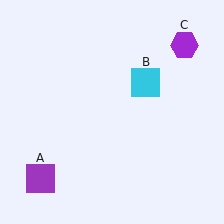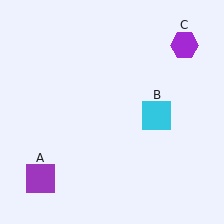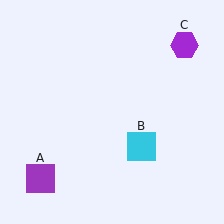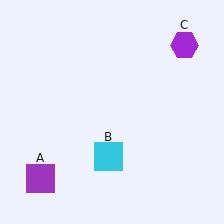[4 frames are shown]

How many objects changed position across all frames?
1 object changed position: cyan square (object B).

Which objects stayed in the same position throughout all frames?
Purple square (object A) and purple hexagon (object C) remained stationary.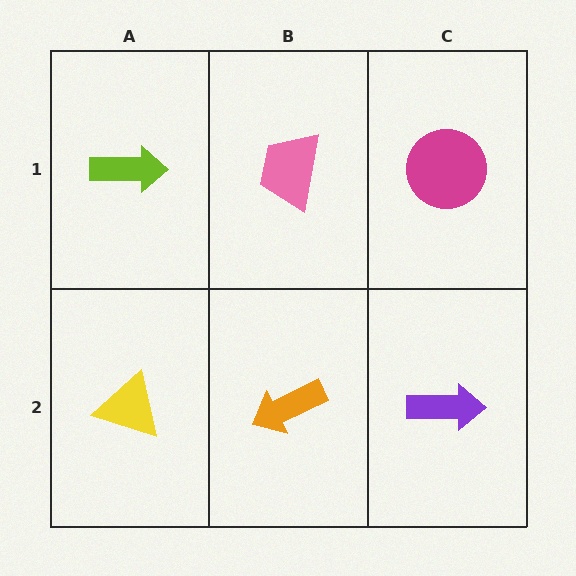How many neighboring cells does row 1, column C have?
2.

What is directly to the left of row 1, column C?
A pink trapezoid.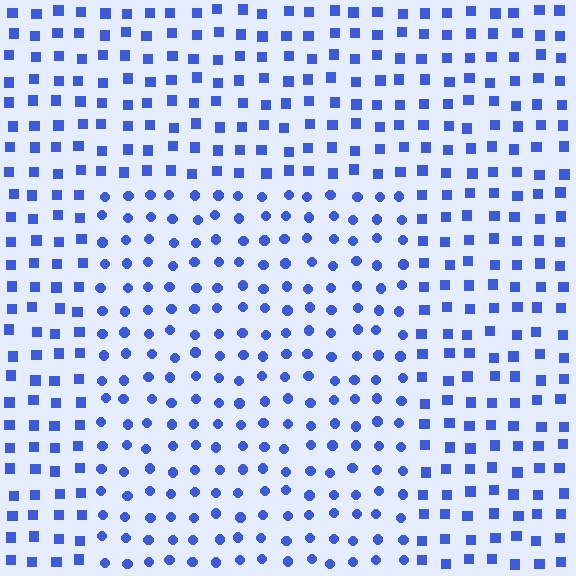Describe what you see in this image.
The image is filled with small blue elements arranged in a uniform grid. A rectangle-shaped region contains circles, while the surrounding area contains squares. The boundary is defined purely by the change in element shape.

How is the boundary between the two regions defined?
The boundary is defined by a change in element shape: circles inside vs. squares outside. All elements share the same color and spacing.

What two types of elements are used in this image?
The image uses circles inside the rectangle region and squares outside it.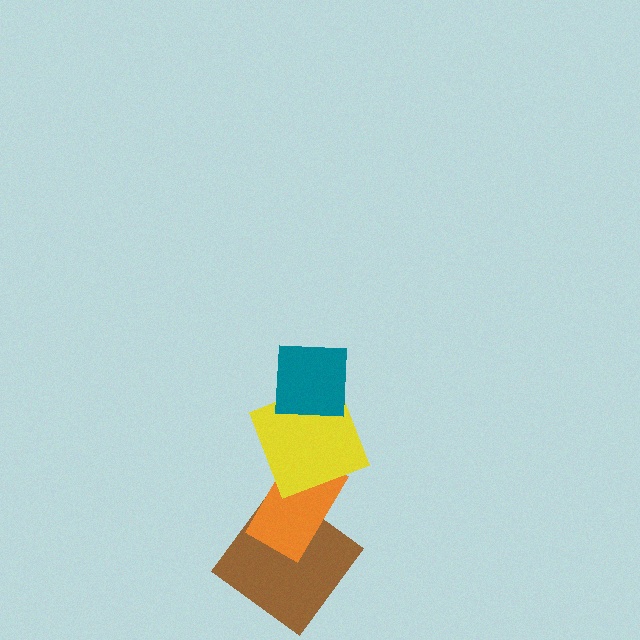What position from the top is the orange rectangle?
The orange rectangle is 3rd from the top.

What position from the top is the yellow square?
The yellow square is 2nd from the top.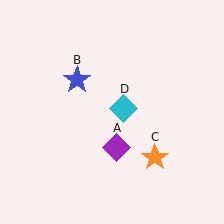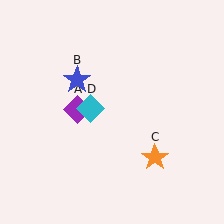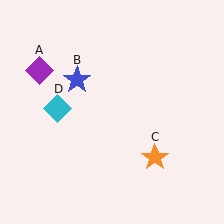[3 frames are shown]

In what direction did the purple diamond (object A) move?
The purple diamond (object A) moved up and to the left.